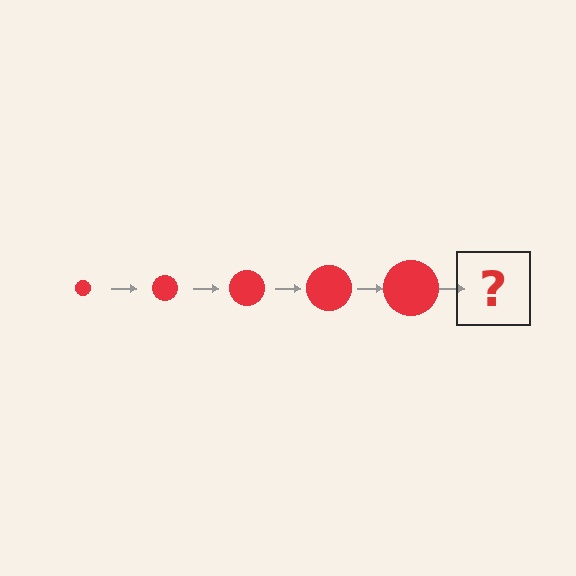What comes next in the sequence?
The next element should be a red circle, larger than the previous one.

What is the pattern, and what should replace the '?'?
The pattern is that the circle gets progressively larger each step. The '?' should be a red circle, larger than the previous one.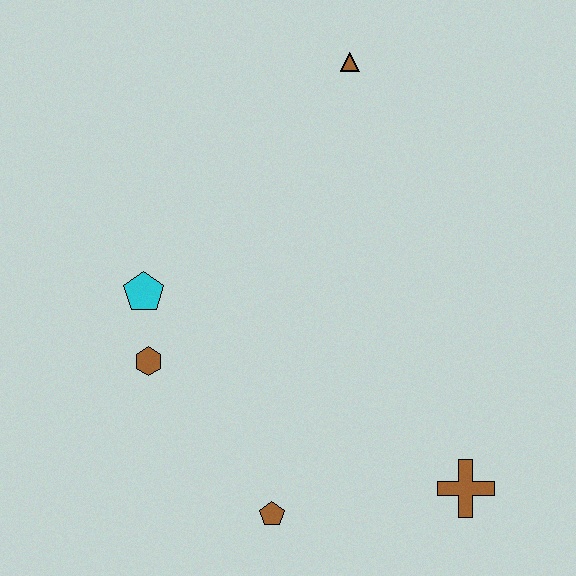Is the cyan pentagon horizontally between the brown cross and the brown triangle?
No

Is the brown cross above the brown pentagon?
Yes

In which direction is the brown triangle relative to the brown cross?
The brown triangle is above the brown cross.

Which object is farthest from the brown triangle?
The brown pentagon is farthest from the brown triangle.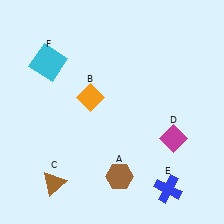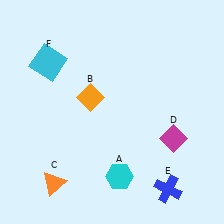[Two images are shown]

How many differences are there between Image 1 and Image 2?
There are 2 differences between the two images.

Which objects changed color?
A changed from brown to cyan. C changed from brown to orange.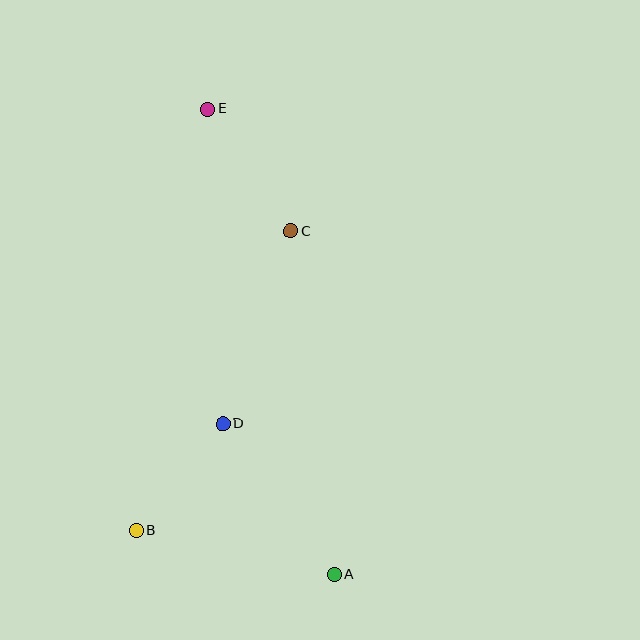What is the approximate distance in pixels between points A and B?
The distance between A and B is approximately 203 pixels.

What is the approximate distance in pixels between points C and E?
The distance between C and E is approximately 148 pixels.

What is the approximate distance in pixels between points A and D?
The distance between A and D is approximately 187 pixels.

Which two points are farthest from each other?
Points A and E are farthest from each other.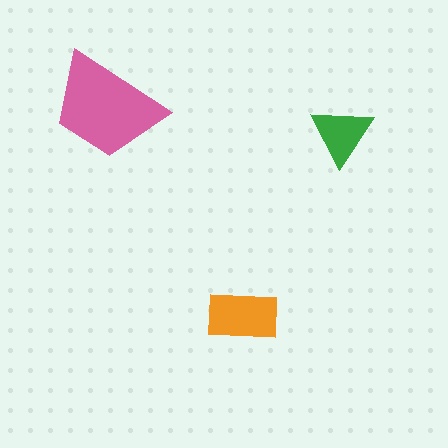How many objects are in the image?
There are 3 objects in the image.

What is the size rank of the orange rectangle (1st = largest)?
2nd.